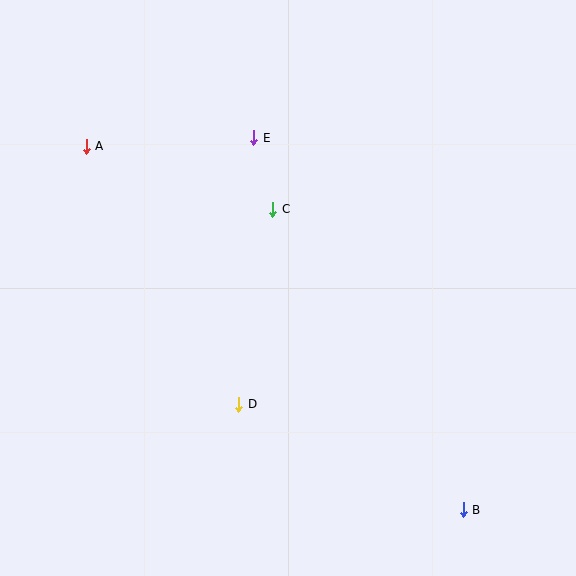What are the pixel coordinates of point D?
Point D is at (239, 404).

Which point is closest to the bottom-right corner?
Point B is closest to the bottom-right corner.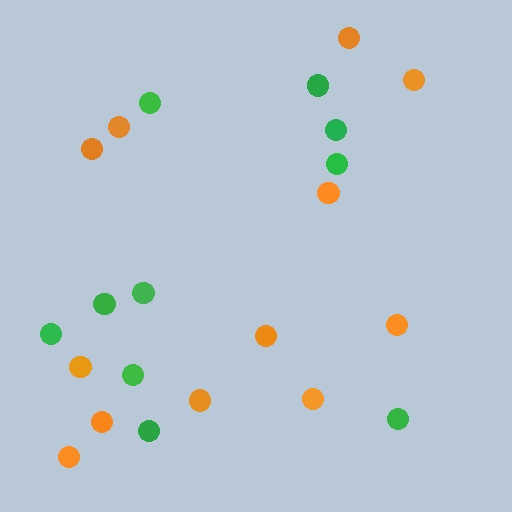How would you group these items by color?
There are 2 groups: one group of orange circles (12) and one group of green circles (10).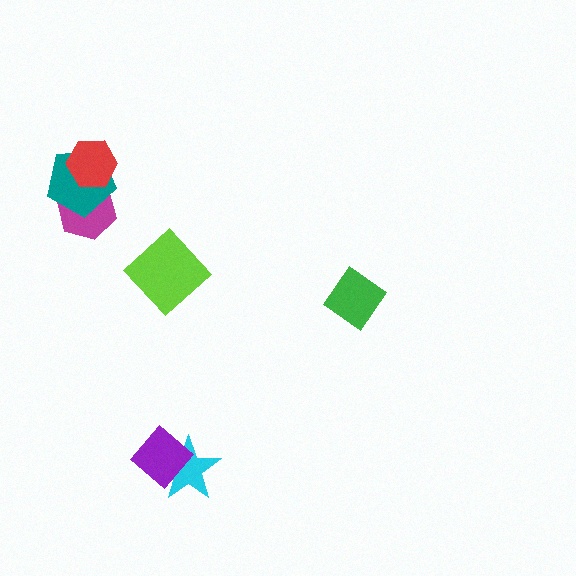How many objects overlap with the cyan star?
1 object overlaps with the cyan star.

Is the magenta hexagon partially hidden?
Yes, it is partially covered by another shape.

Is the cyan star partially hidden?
Yes, it is partially covered by another shape.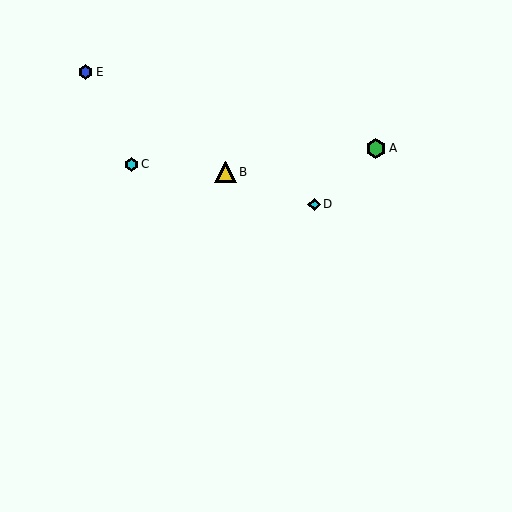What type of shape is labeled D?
Shape D is a cyan diamond.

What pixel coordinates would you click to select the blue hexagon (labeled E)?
Click at (86, 72) to select the blue hexagon E.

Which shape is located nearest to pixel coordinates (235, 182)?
The yellow triangle (labeled B) at (225, 172) is nearest to that location.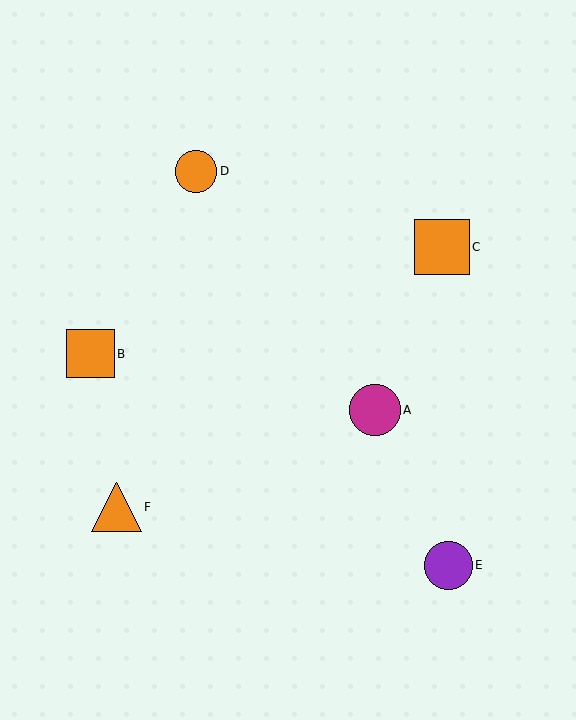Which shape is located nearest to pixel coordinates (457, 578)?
The purple circle (labeled E) at (448, 565) is nearest to that location.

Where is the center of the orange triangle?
The center of the orange triangle is at (116, 507).